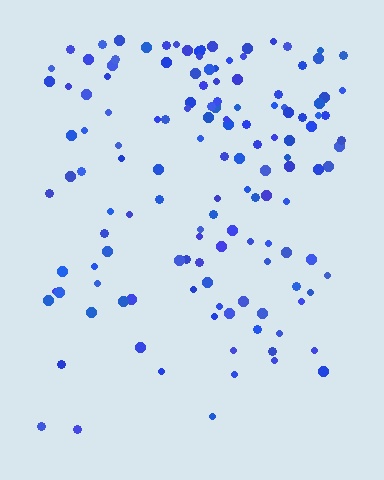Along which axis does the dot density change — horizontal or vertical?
Vertical.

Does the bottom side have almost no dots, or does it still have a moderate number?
Still a moderate number, just noticeably fewer than the top.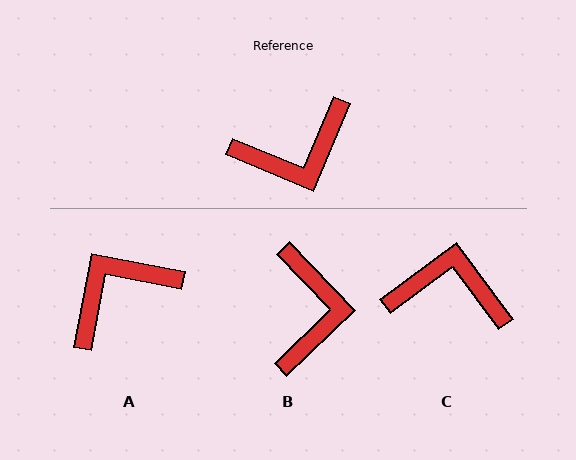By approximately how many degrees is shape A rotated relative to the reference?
Approximately 168 degrees clockwise.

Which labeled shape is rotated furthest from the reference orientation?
A, about 168 degrees away.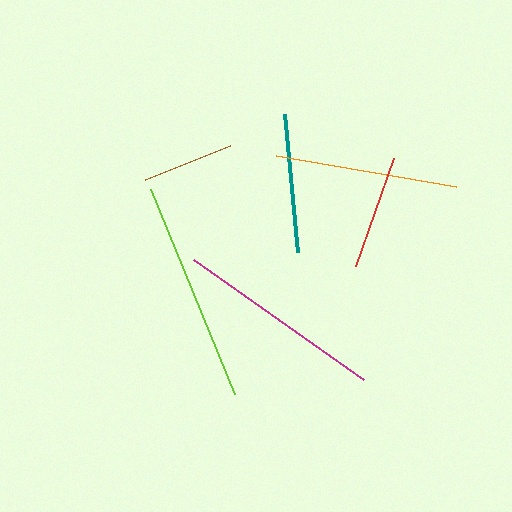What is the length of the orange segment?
The orange segment is approximately 183 pixels long.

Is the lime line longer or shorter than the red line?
The lime line is longer than the red line.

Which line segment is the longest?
The lime line is the longest at approximately 221 pixels.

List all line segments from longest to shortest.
From longest to shortest: lime, magenta, orange, teal, red, brown.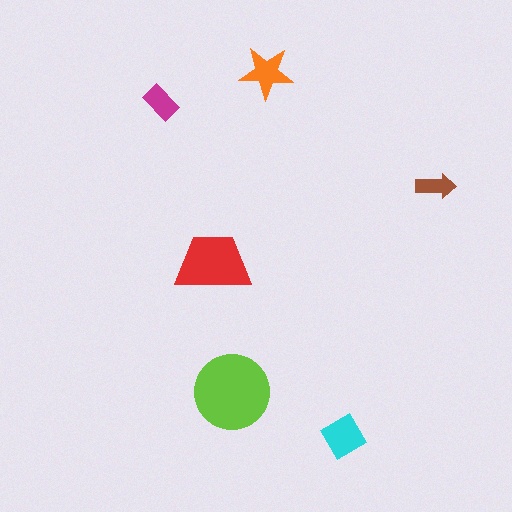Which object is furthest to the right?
The brown arrow is rightmost.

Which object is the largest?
The lime circle.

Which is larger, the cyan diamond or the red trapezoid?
The red trapezoid.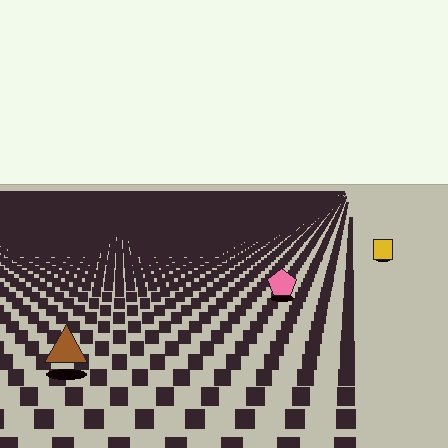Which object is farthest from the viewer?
The yellow square is farthest from the viewer. It appears smaller and the ground texture around it is denser.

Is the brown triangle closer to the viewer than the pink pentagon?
Yes. The brown triangle is closer — you can tell from the texture gradient: the ground texture is coarser near it.